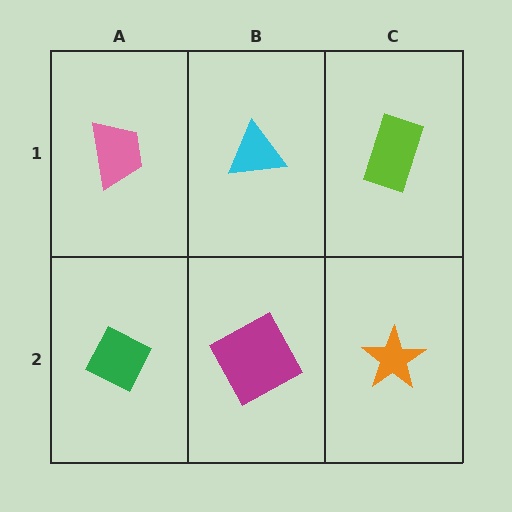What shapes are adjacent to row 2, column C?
A lime rectangle (row 1, column C), a magenta square (row 2, column B).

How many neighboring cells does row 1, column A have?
2.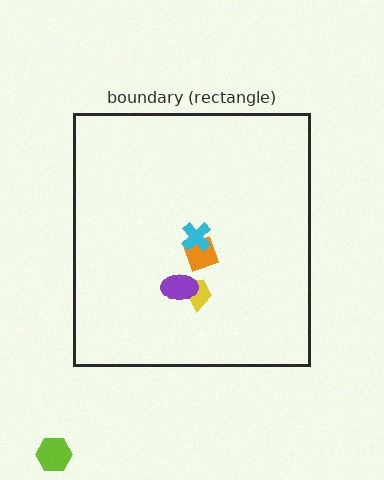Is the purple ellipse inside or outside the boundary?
Inside.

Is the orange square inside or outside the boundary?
Inside.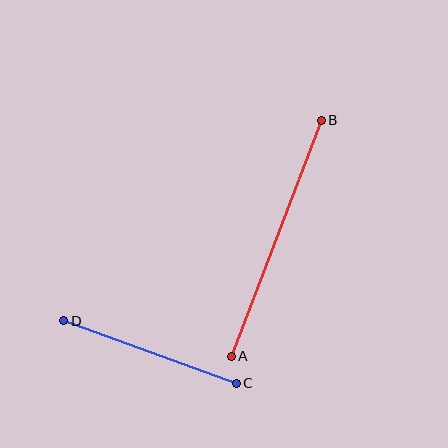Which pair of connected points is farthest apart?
Points A and B are farthest apart.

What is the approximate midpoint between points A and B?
The midpoint is at approximately (276, 238) pixels.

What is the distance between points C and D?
The distance is approximately 183 pixels.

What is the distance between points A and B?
The distance is approximately 253 pixels.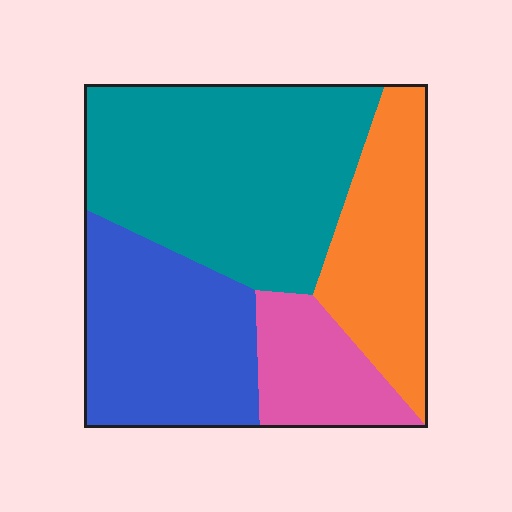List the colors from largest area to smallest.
From largest to smallest: teal, blue, orange, pink.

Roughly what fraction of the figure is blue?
Blue takes up about one quarter (1/4) of the figure.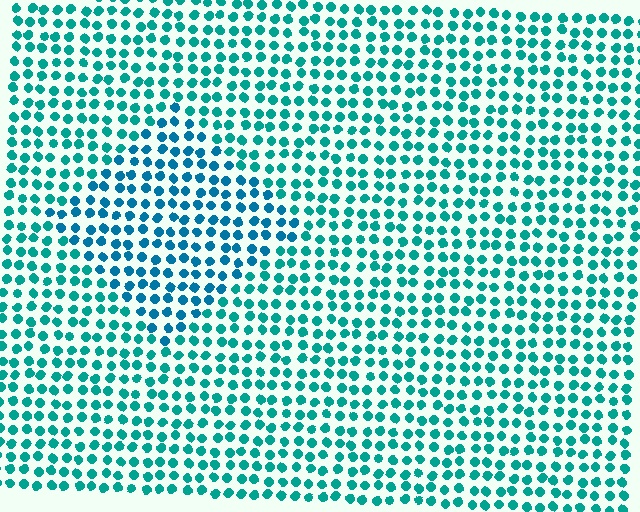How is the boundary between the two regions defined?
The boundary is defined purely by a slight shift in hue (about 24 degrees). Spacing, size, and orientation are identical on both sides.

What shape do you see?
I see a diamond.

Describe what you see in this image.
The image is filled with small teal elements in a uniform arrangement. A diamond-shaped region is visible where the elements are tinted to a slightly different hue, forming a subtle color boundary.